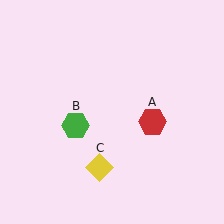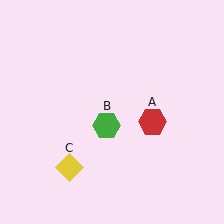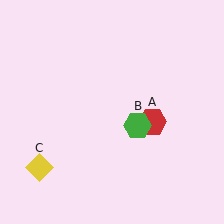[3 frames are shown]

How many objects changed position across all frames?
2 objects changed position: green hexagon (object B), yellow diamond (object C).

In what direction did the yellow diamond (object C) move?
The yellow diamond (object C) moved left.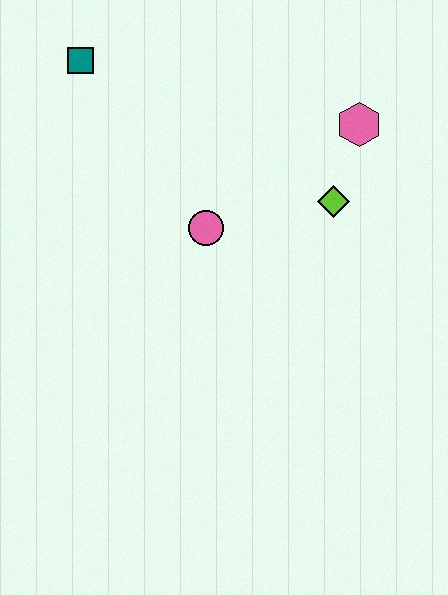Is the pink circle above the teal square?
No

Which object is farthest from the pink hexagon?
The teal square is farthest from the pink hexagon.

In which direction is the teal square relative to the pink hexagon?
The teal square is to the left of the pink hexagon.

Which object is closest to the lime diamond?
The pink hexagon is closest to the lime diamond.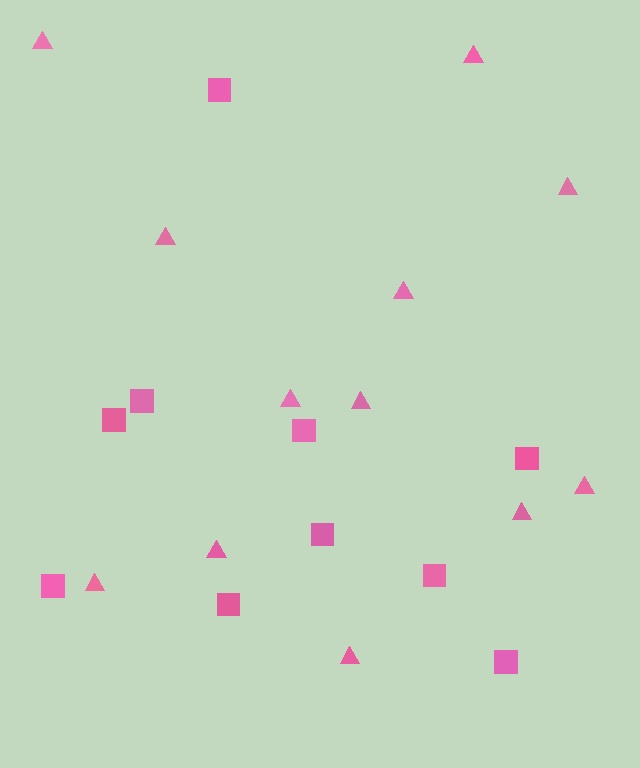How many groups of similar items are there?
There are 2 groups: one group of triangles (12) and one group of squares (10).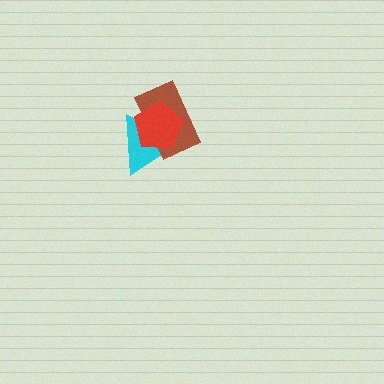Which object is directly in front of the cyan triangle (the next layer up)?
The brown rectangle is directly in front of the cyan triangle.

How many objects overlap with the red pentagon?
2 objects overlap with the red pentagon.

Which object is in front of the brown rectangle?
The red pentagon is in front of the brown rectangle.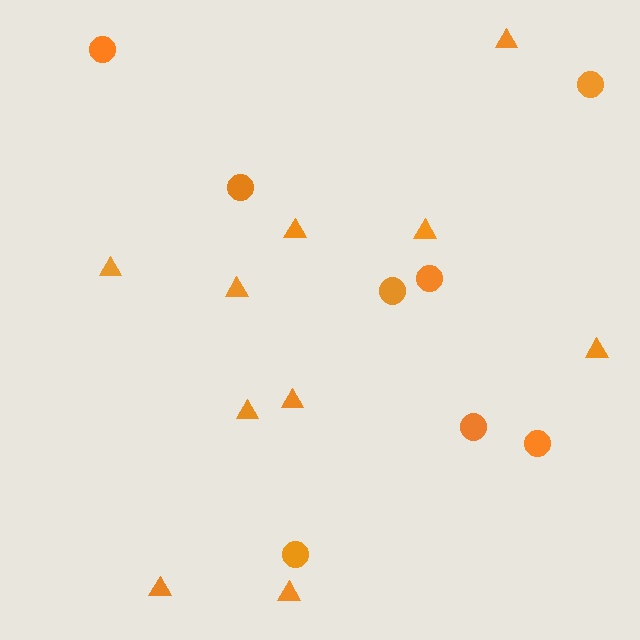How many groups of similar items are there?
There are 2 groups: one group of triangles (10) and one group of circles (8).